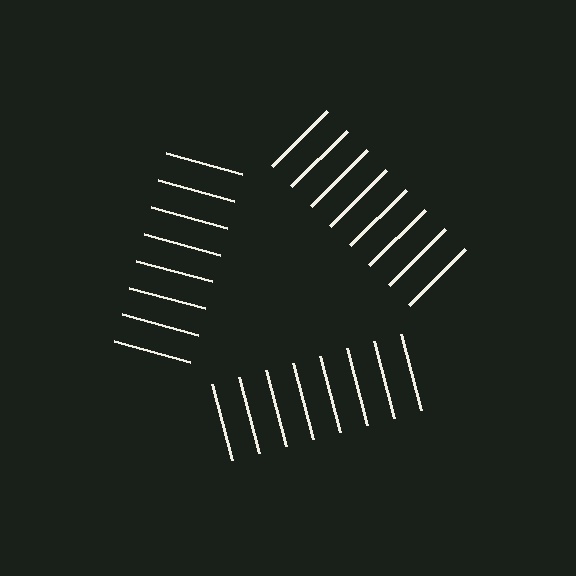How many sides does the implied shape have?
3 sides — the line-ends trace a triangle.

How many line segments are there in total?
24 — 8 along each of the 3 edges.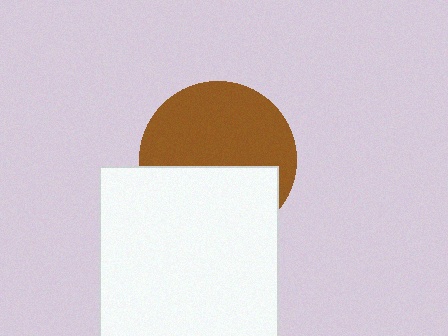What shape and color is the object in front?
The object in front is a white rectangle.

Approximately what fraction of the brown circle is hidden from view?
Roughly 43% of the brown circle is hidden behind the white rectangle.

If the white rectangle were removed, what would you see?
You would see the complete brown circle.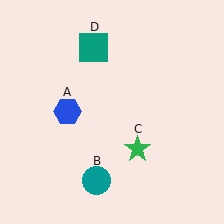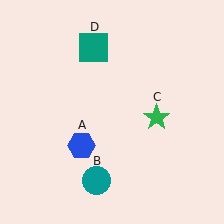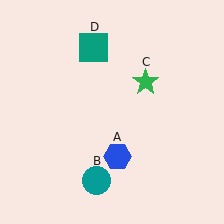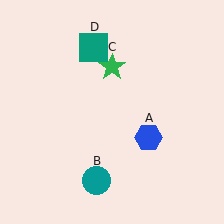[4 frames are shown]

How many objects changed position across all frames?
2 objects changed position: blue hexagon (object A), green star (object C).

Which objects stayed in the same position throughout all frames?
Teal circle (object B) and teal square (object D) remained stationary.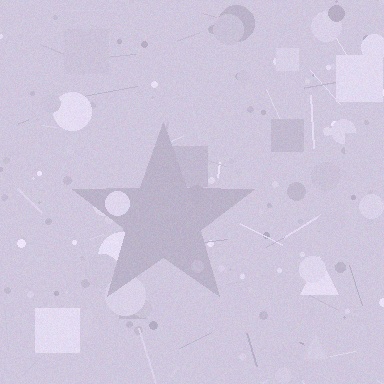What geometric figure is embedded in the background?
A star is embedded in the background.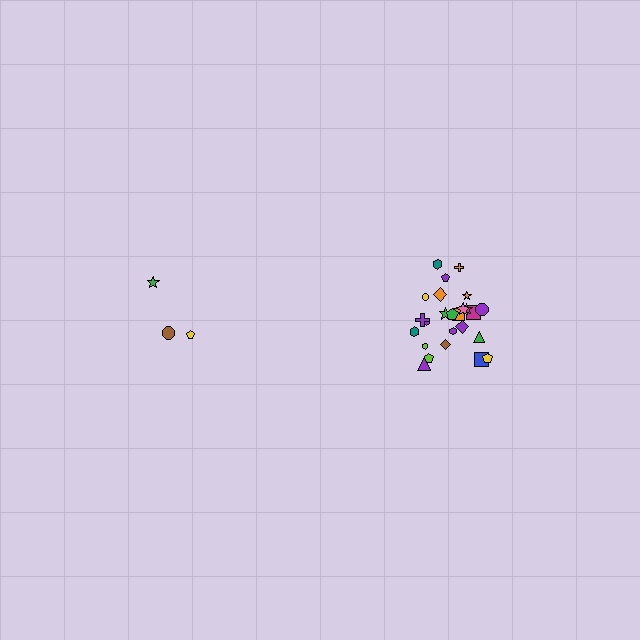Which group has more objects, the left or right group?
The right group.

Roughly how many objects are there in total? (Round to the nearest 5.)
Roughly 30 objects in total.